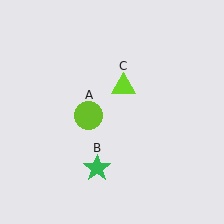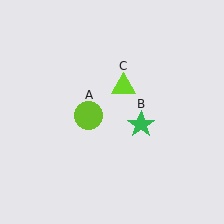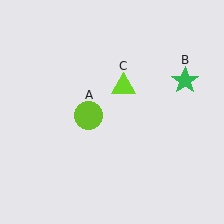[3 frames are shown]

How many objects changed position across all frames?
1 object changed position: green star (object B).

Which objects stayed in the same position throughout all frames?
Lime circle (object A) and lime triangle (object C) remained stationary.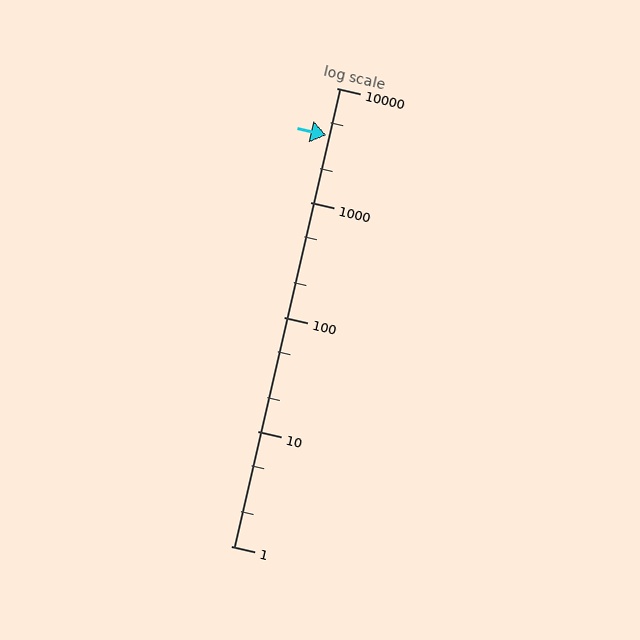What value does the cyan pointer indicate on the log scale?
The pointer indicates approximately 3900.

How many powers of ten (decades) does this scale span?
The scale spans 4 decades, from 1 to 10000.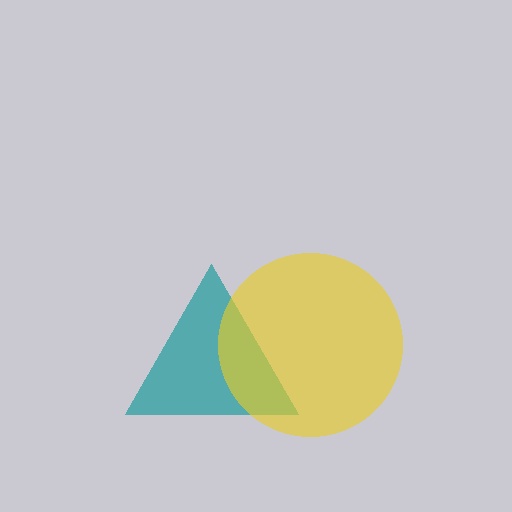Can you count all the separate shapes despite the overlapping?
Yes, there are 2 separate shapes.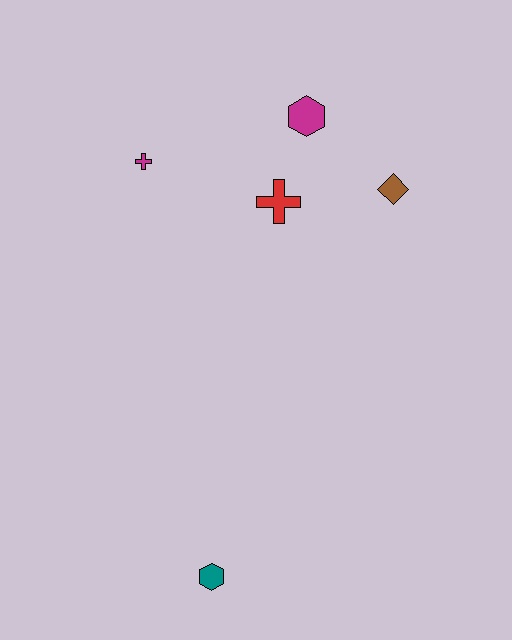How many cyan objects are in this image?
There are no cyan objects.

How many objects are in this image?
There are 5 objects.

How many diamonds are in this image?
There is 1 diamond.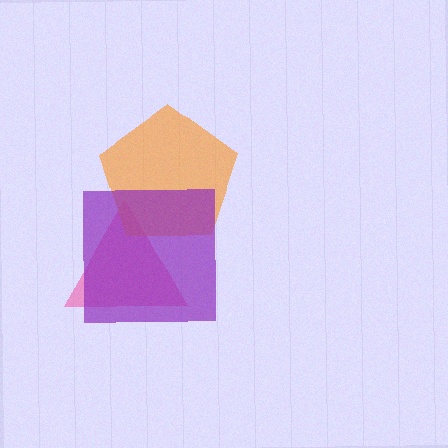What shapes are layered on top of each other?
The layered shapes are: a pink triangle, an orange pentagon, a purple square.